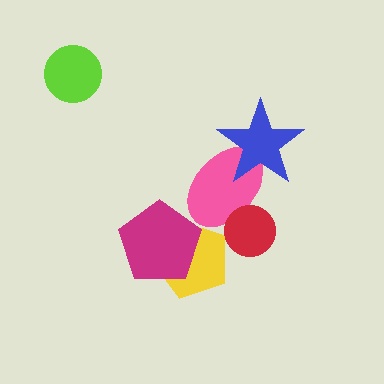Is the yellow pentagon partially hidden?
Yes, it is partially covered by another shape.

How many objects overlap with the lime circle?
0 objects overlap with the lime circle.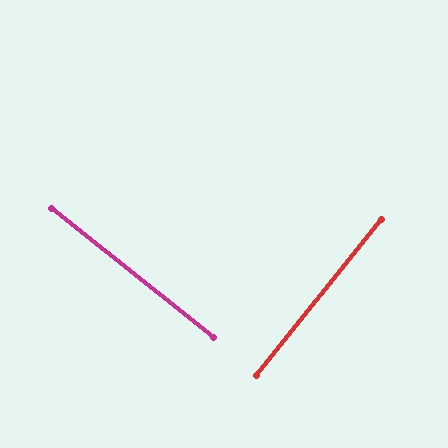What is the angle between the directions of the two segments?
Approximately 90 degrees.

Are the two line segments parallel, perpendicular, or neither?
Perpendicular — they meet at approximately 90°.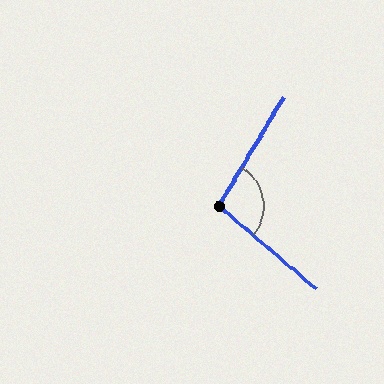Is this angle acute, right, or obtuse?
It is obtuse.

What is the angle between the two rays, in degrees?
Approximately 100 degrees.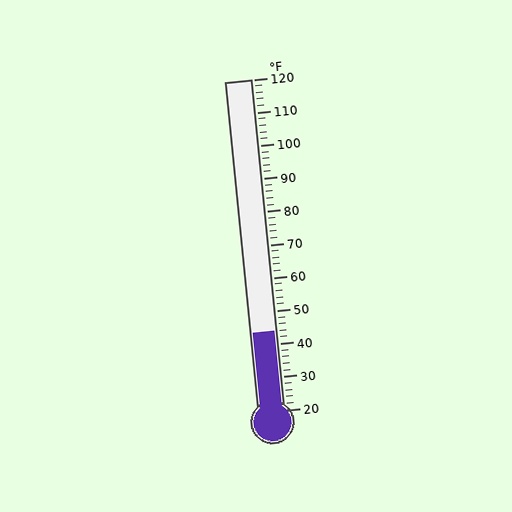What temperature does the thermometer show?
The thermometer shows approximately 44°F.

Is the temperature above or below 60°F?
The temperature is below 60°F.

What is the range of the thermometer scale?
The thermometer scale ranges from 20°F to 120°F.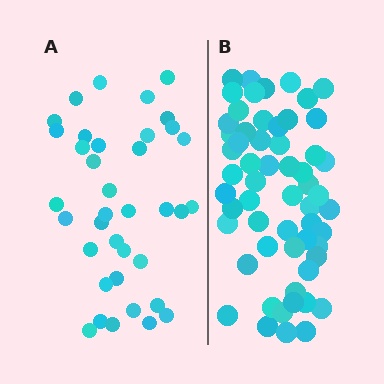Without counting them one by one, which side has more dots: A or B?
Region B (the right region) has more dots.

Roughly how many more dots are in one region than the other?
Region B has approximately 20 more dots than region A.